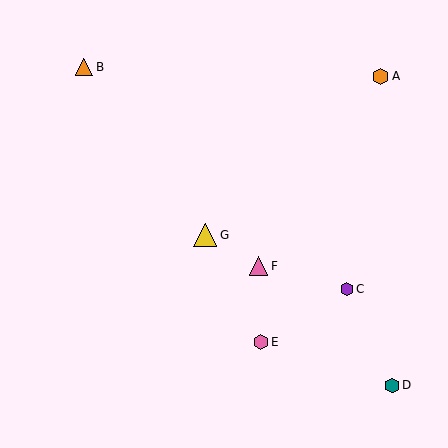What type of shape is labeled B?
Shape B is an orange triangle.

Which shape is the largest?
The yellow triangle (labeled G) is the largest.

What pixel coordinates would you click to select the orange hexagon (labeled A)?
Click at (381, 76) to select the orange hexagon A.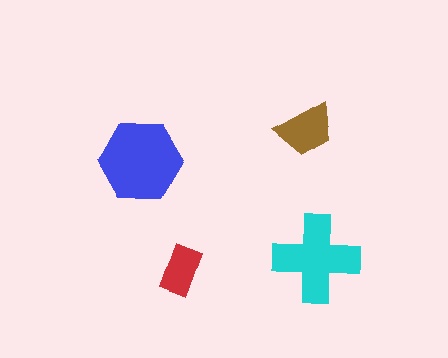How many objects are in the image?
There are 4 objects in the image.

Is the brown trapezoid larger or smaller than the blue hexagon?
Smaller.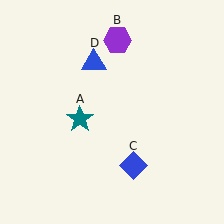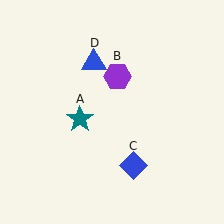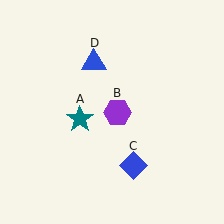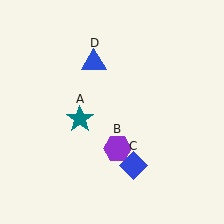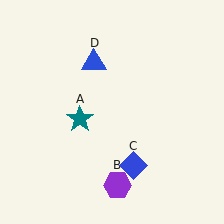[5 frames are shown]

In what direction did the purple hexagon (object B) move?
The purple hexagon (object B) moved down.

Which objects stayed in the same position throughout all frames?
Teal star (object A) and blue diamond (object C) and blue triangle (object D) remained stationary.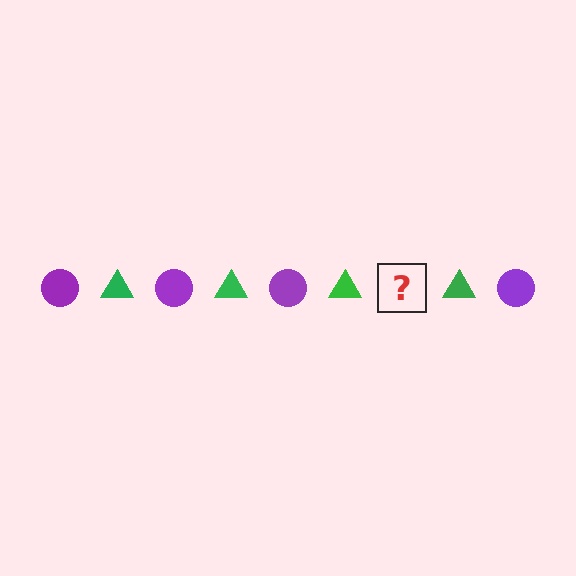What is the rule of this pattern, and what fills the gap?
The rule is that the pattern alternates between purple circle and green triangle. The gap should be filled with a purple circle.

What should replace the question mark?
The question mark should be replaced with a purple circle.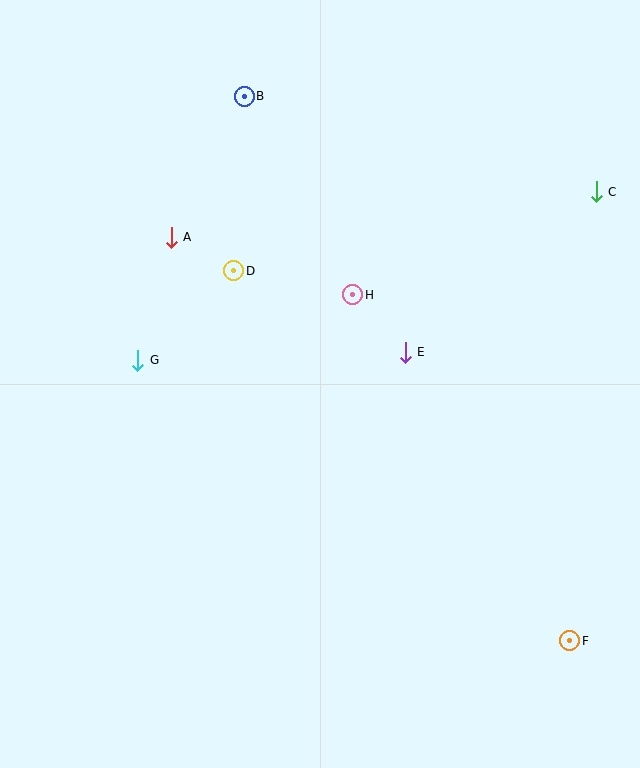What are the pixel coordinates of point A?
Point A is at (171, 237).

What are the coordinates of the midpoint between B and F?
The midpoint between B and F is at (407, 369).